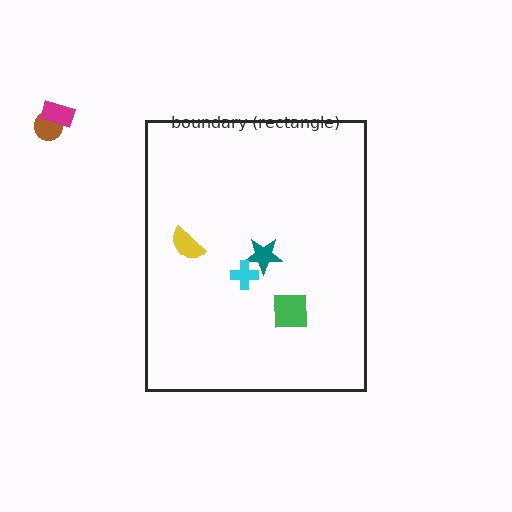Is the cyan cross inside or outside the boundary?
Inside.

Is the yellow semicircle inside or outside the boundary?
Inside.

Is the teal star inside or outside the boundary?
Inside.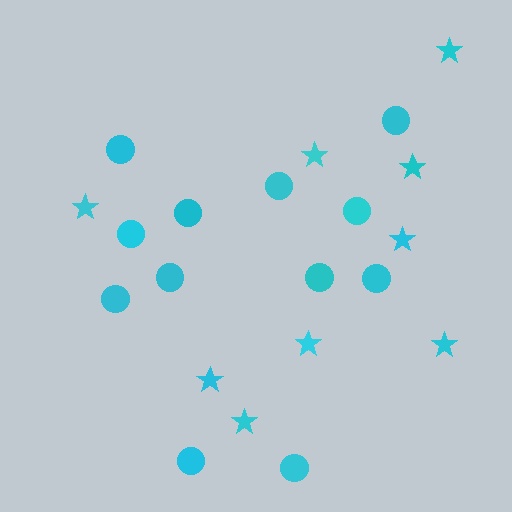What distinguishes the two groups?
There are 2 groups: one group of circles (12) and one group of stars (9).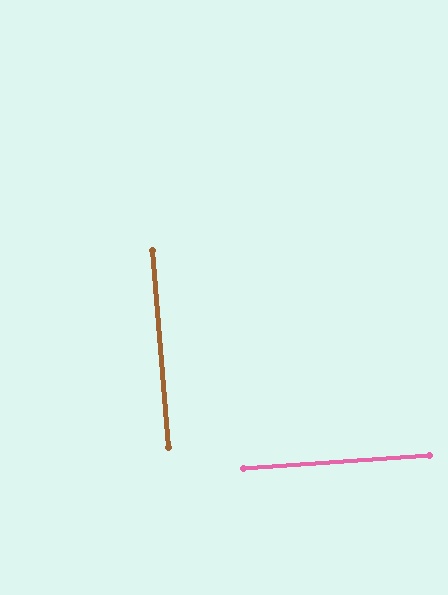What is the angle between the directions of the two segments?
Approximately 89 degrees.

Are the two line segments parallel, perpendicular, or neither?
Perpendicular — they meet at approximately 89°.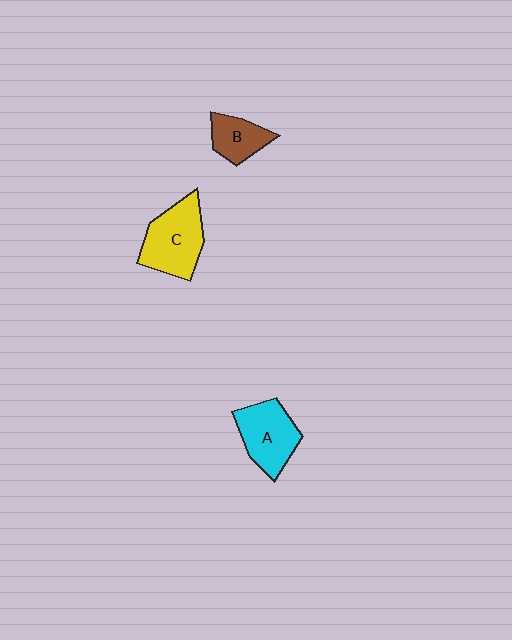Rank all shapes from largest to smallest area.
From largest to smallest: C (yellow), A (cyan), B (brown).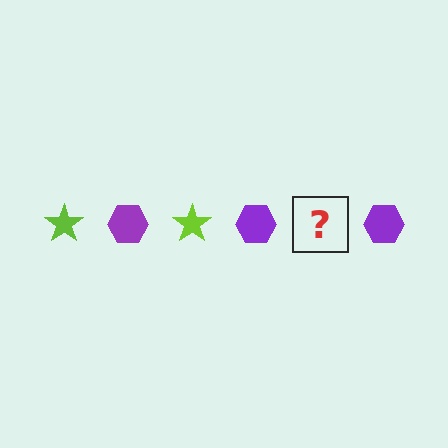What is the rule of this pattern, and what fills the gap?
The rule is that the pattern alternates between lime star and purple hexagon. The gap should be filled with a lime star.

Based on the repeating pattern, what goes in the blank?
The blank should be a lime star.